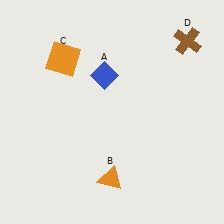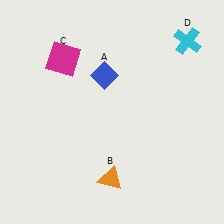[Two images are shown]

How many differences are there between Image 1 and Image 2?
There are 2 differences between the two images.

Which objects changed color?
C changed from orange to magenta. D changed from brown to cyan.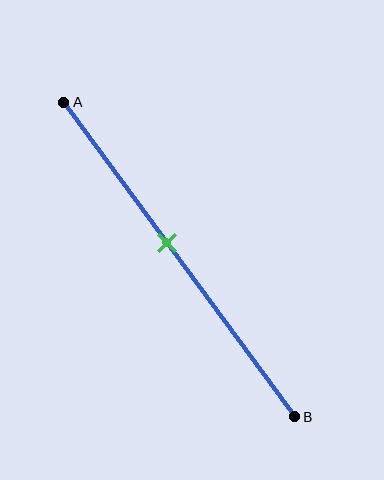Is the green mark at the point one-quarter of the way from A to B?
No, the mark is at about 45% from A, not at the 25% one-quarter point.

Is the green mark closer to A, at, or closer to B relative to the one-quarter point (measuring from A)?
The green mark is closer to point B than the one-quarter point of segment AB.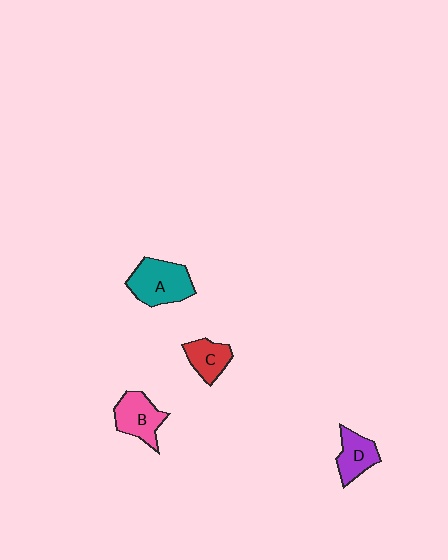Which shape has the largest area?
Shape A (teal).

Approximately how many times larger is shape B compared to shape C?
Approximately 1.3 times.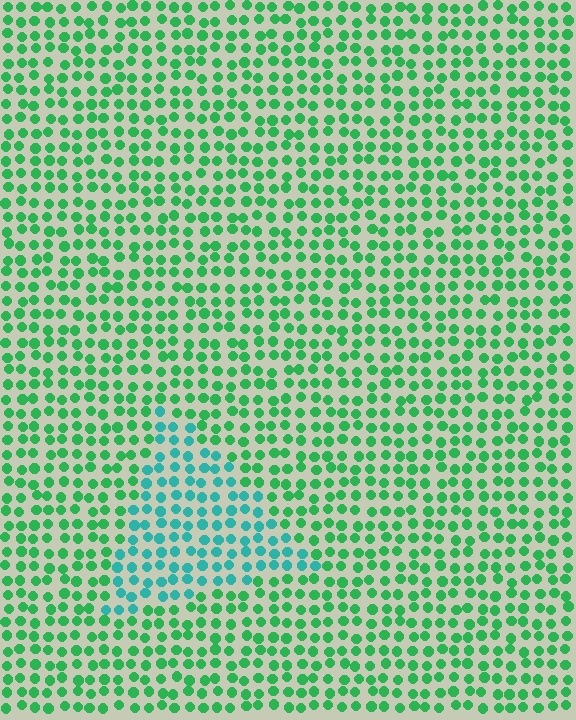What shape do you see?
I see a triangle.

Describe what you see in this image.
The image is filled with small green elements in a uniform arrangement. A triangle-shaped region is visible where the elements are tinted to a slightly different hue, forming a subtle color boundary.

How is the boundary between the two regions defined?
The boundary is defined purely by a slight shift in hue (about 37 degrees). Spacing, size, and orientation are identical on both sides.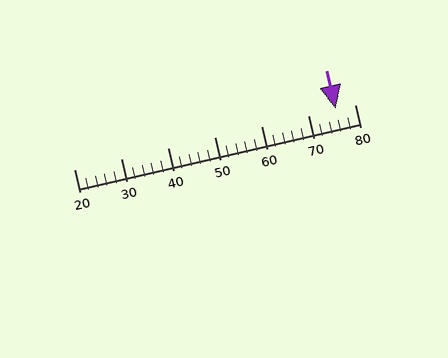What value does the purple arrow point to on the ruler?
The purple arrow points to approximately 76.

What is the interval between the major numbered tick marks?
The major tick marks are spaced 10 units apart.